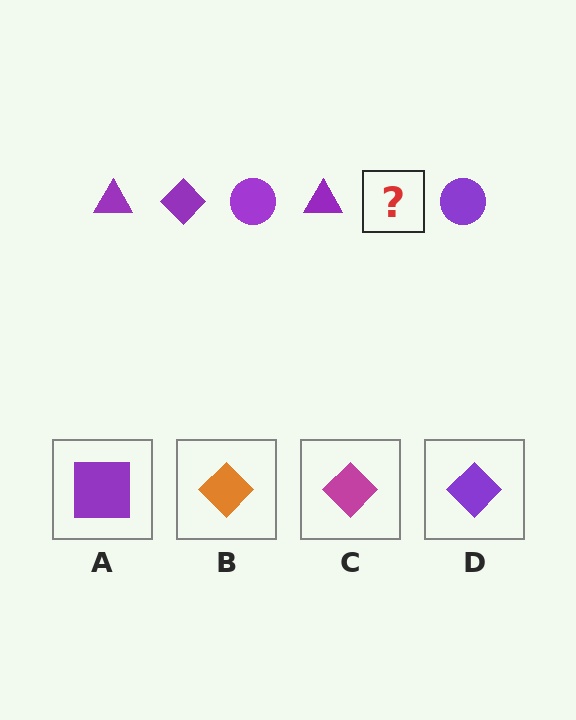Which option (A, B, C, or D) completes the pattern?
D.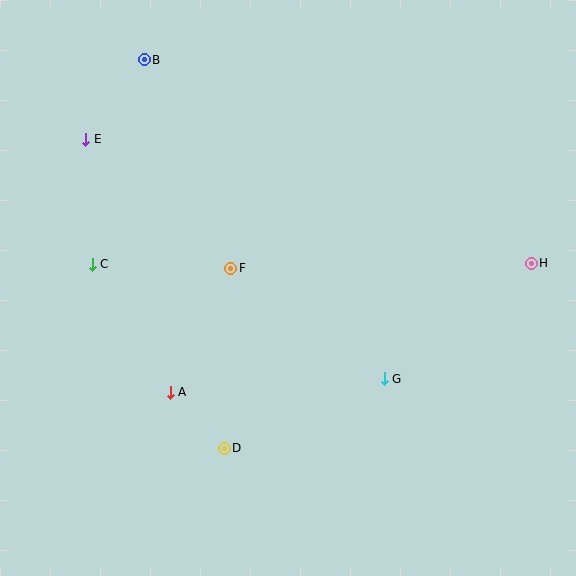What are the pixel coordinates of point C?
Point C is at (92, 264).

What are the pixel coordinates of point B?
Point B is at (144, 60).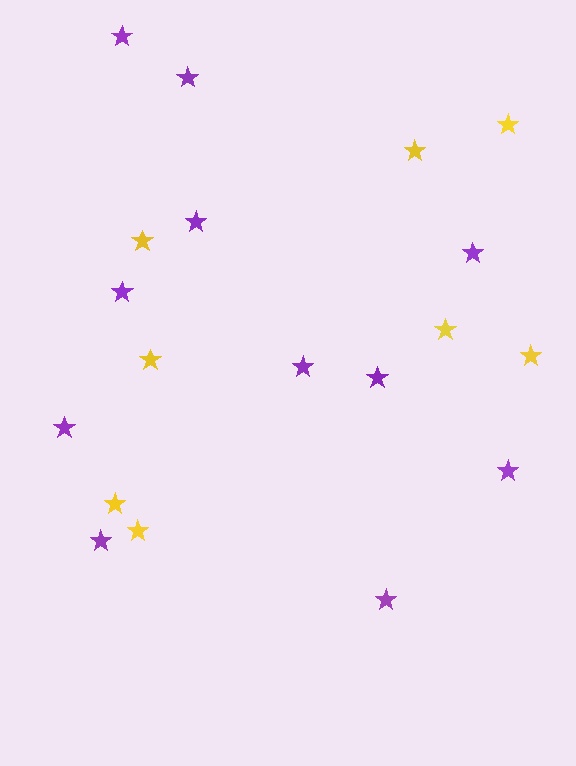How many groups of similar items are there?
There are 2 groups: one group of yellow stars (8) and one group of purple stars (11).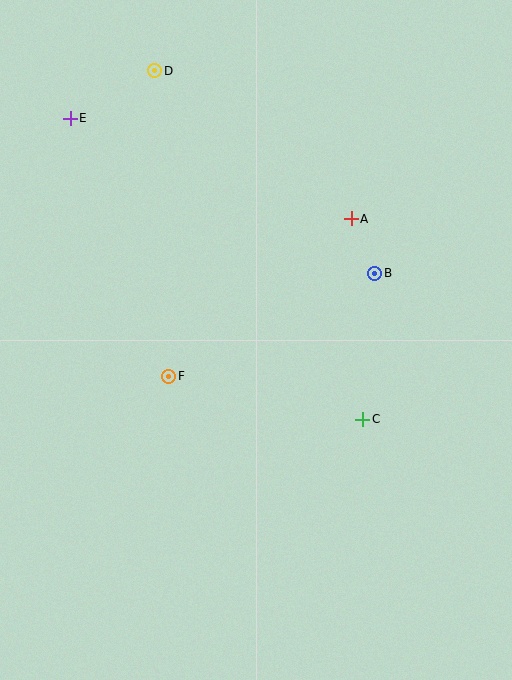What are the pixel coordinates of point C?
Point C is at (363, 419).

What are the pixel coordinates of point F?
Point F is at (169, 376).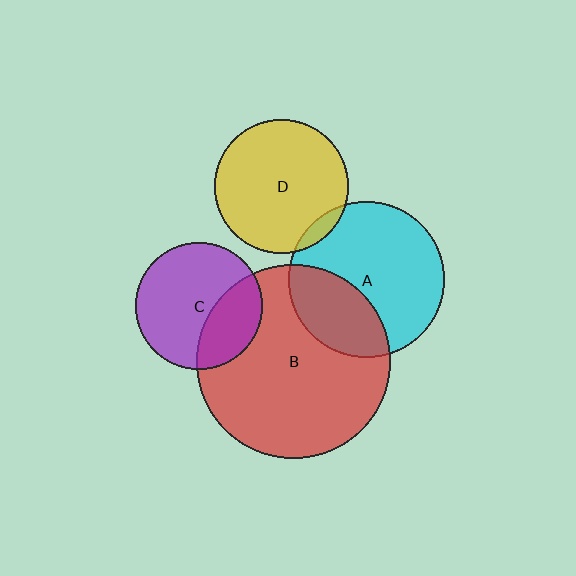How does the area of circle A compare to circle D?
Approximately 1.3 times.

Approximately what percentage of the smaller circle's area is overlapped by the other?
Approximately 5%.